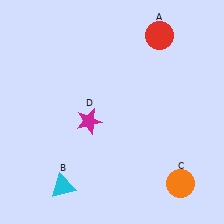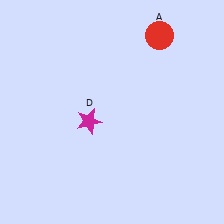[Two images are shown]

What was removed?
The cyan triangle (B), the orange circle (C) were removed in Image 2.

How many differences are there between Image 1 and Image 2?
There are 2 differences between the two images.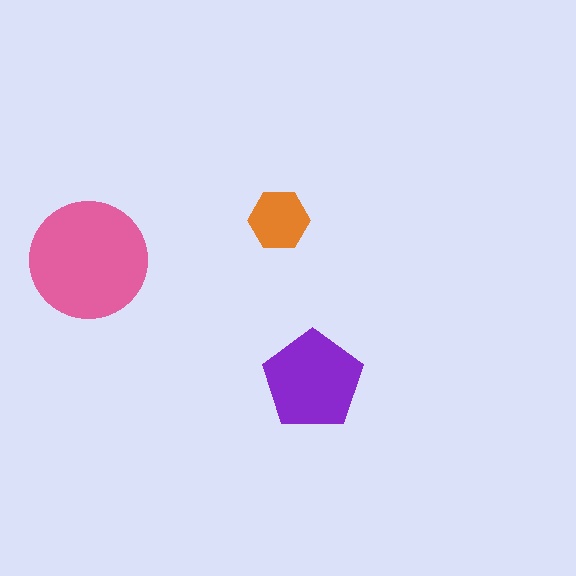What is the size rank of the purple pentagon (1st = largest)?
2nd.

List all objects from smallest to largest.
The orange hexagon, the purple pentagon, the pink circle.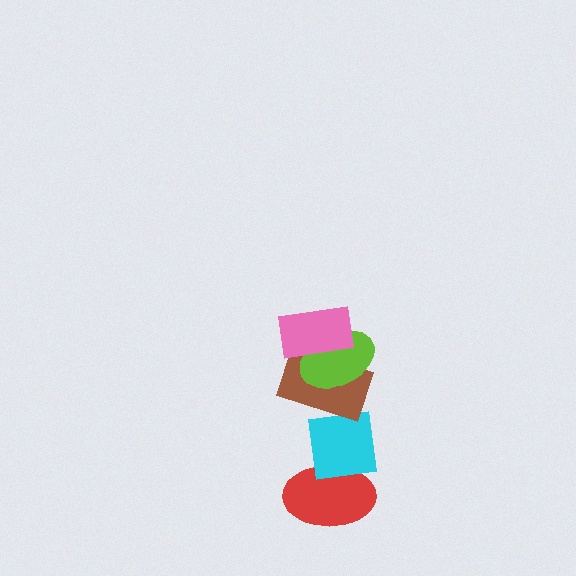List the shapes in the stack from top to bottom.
From top to bottom: the pink rectangle, the lime ellipse, the brown rectangle, the cyan square, the red ellipse.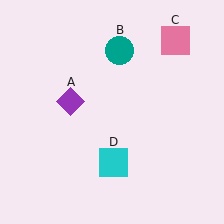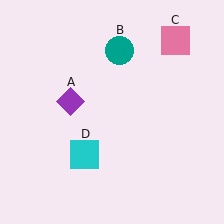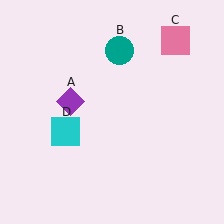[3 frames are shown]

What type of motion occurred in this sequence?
The cyan square (object D) rotated clockwise around the center of the scene.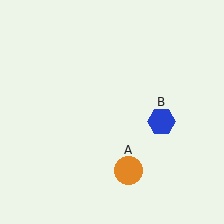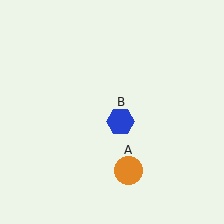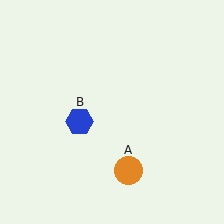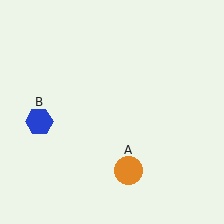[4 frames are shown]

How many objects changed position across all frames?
1 object changed position: blue hexagon (object B).